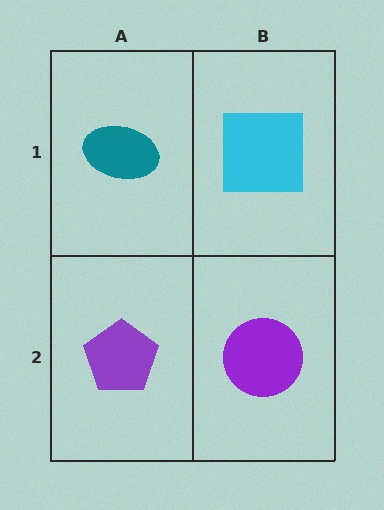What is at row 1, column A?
A teal ellipse.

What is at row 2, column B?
A purple circle.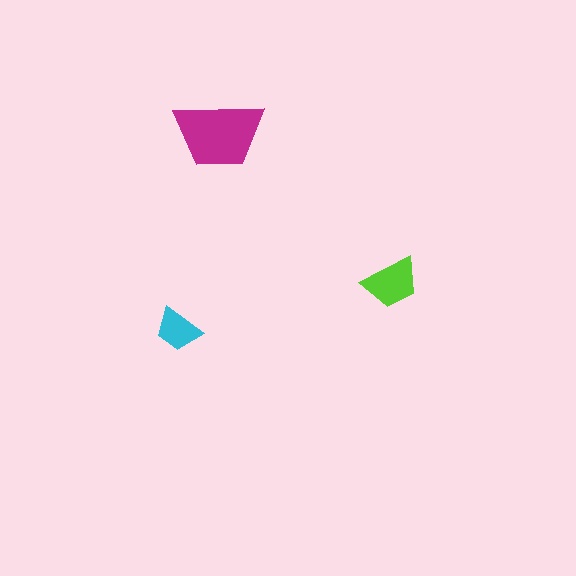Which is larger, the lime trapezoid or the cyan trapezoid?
The lime one.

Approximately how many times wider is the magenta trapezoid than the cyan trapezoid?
About 2 times wider.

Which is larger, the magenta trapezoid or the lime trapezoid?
The magenta one.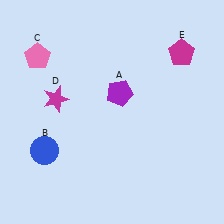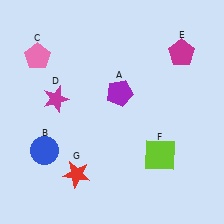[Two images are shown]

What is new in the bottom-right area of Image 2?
A lime square (F) was added in the bottom-right area of Image 2.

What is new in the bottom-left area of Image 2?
A red star (G) was added in the bottom-left area of Image 2.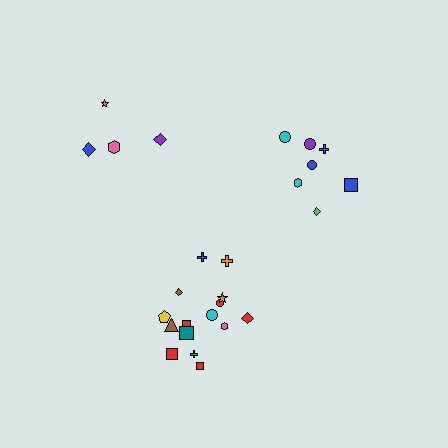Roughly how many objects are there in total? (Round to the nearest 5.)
Roughly 25 objects in total.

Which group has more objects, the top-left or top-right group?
The top-right group.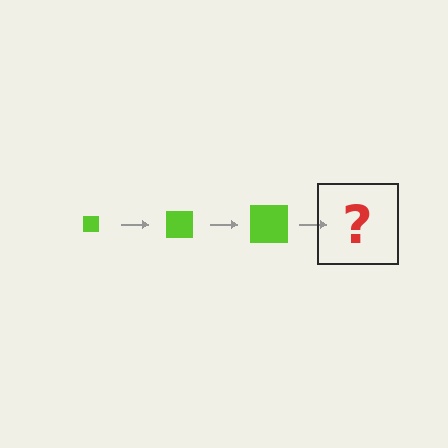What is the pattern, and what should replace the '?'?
The pattern is that the square gets progressively larger each step. The '?' should be a lime square, larger than the previous one.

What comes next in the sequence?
The next element should be a lime square, larger than the previous one.